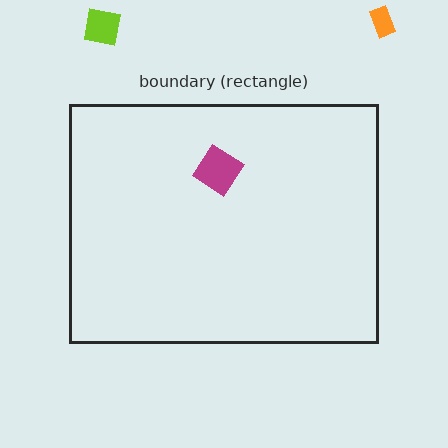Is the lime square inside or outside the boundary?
Outside.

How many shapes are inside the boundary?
1 inside, 2 outside.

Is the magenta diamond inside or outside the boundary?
Inside.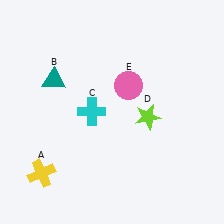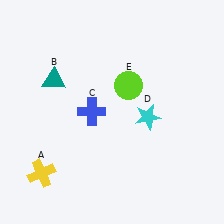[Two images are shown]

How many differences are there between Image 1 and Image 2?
There are 3 differences between the two images.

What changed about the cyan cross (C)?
In Image 1, C is cyan. In Image 2, it changed to blue.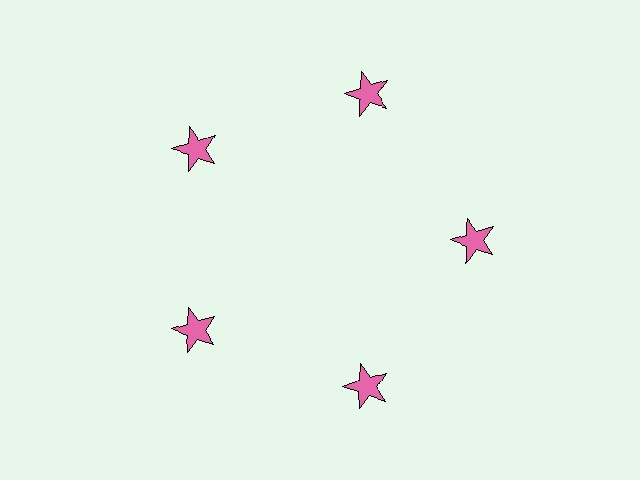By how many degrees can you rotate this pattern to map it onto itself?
The pattern maps onto itself every 72 degrees of rotation.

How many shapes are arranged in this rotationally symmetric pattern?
There are 5 shapes, arranged in 5 groups of 1.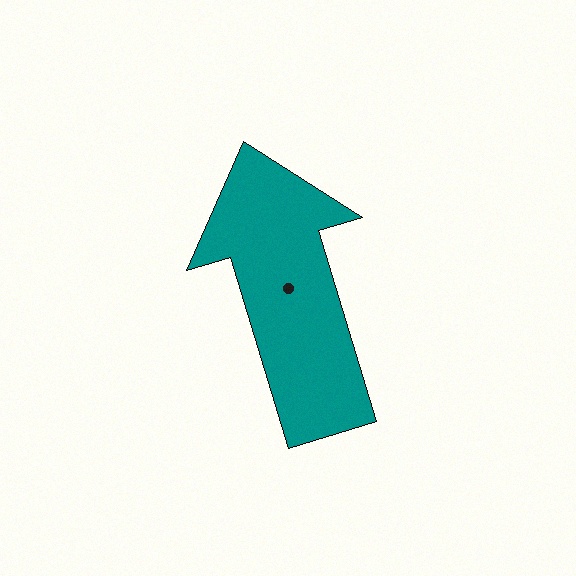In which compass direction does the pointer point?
North.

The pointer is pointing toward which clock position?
Roughly 11 o'clock.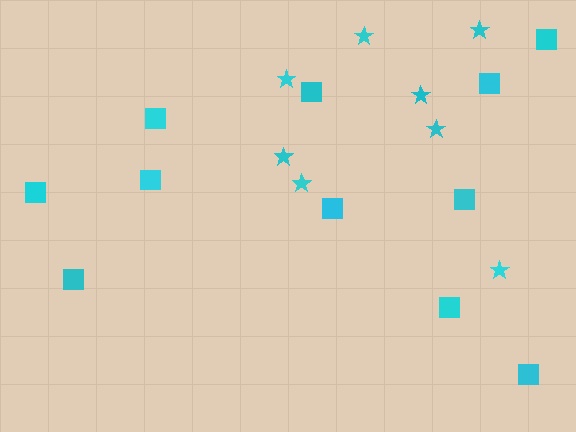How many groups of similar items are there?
There are 2 groups: one group of stars (8) and one group of squares (11).